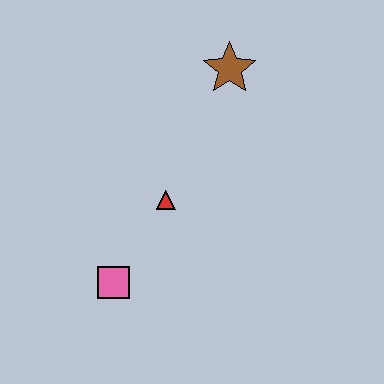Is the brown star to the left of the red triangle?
No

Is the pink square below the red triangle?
Yes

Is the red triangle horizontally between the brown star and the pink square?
Yes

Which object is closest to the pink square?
The red triangle is closest to the pink square.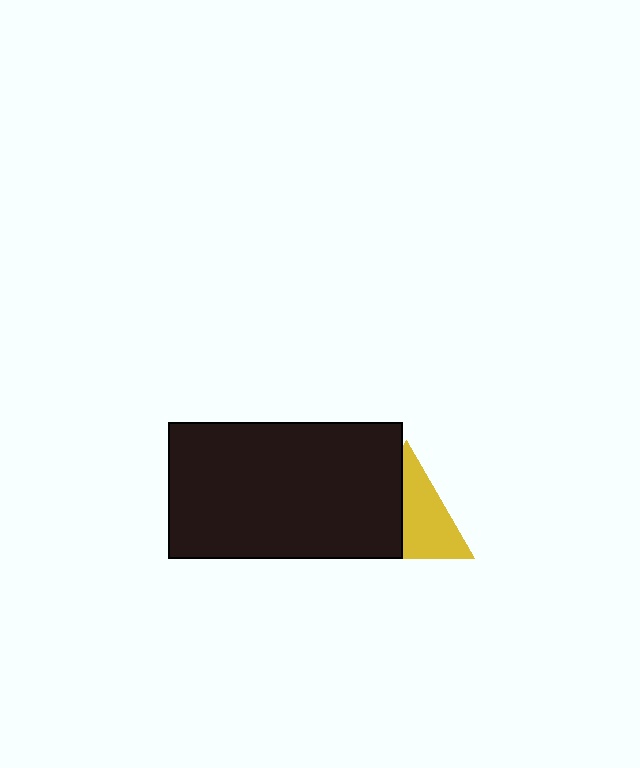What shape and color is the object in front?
The object in front is a black rectangle.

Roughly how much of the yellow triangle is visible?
About half of it is visible (roughly 54%).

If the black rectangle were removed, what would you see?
You would see the complete yellow triangle.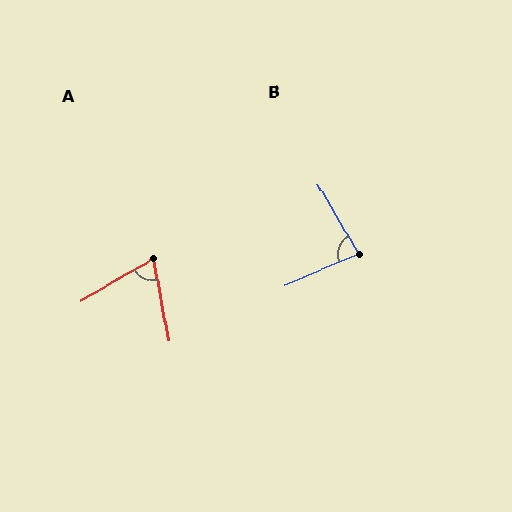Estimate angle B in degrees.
Approximately 83 degrees.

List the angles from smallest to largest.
A (70°), B (83°).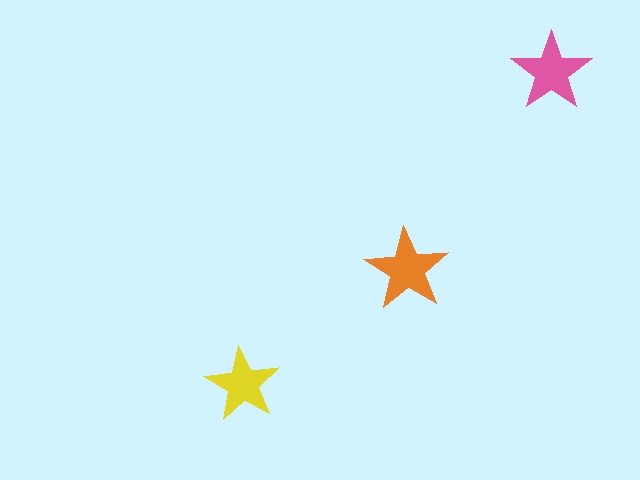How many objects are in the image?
There are 3 objects in the image.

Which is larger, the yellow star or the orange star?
The orange one.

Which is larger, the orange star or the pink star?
The orange one.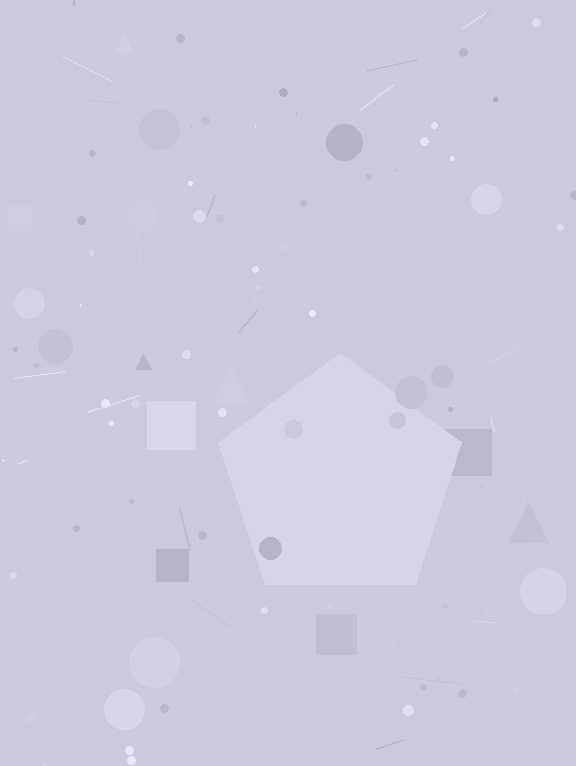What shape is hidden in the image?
A pentagon is hidden in the image.